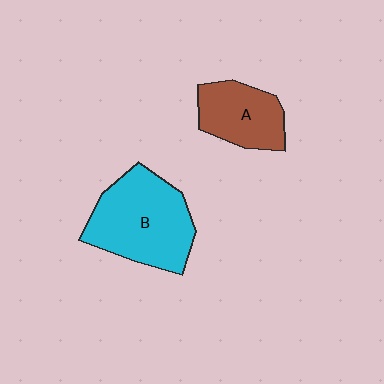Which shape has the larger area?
Shape B (cyan).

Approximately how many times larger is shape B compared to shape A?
Approximately 1.7 times.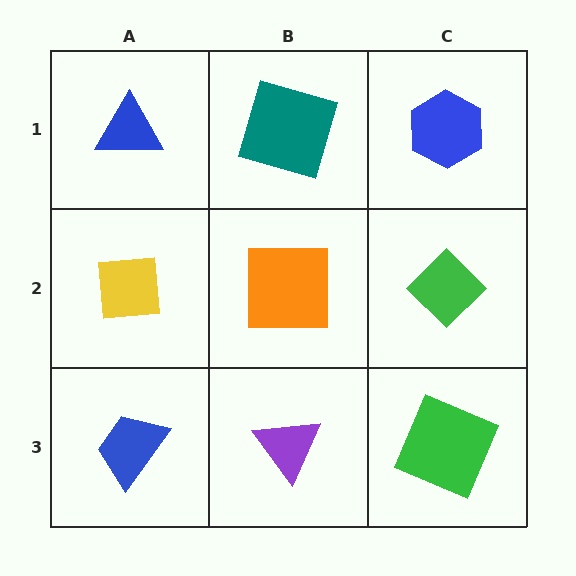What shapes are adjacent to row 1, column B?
An orange square (row 2, column B), a blue triangle (row 1, column A), a blue hexagon (row 1, column C).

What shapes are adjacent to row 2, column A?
A blue triangle (row 1, column A), a blue trapezoid (row 3, column A), an orange square (row 2, column B).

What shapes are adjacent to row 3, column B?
An orange square (row 2, column B), a blue trapezoid (row 3, column A), a green square (row 3, column C).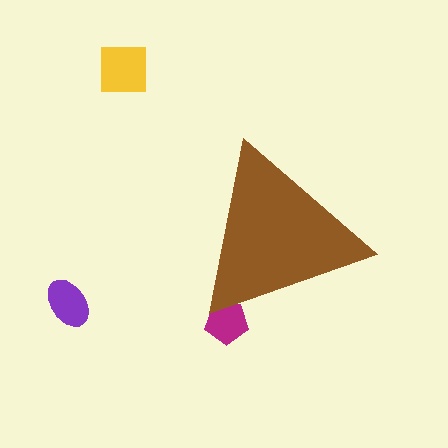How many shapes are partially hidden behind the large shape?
1 shape is partially hidden.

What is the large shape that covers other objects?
A brown triangle.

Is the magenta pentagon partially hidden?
Yes, the magenta pentagon is partially hidden behind the brown triangle.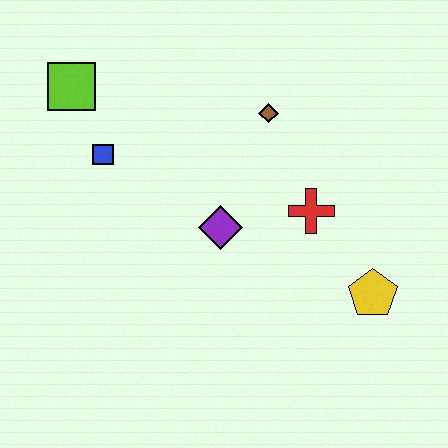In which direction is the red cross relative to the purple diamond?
The red cross is to the right of the purple diamond.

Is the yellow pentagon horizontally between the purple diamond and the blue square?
No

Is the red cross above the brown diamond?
No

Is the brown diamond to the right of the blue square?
Yes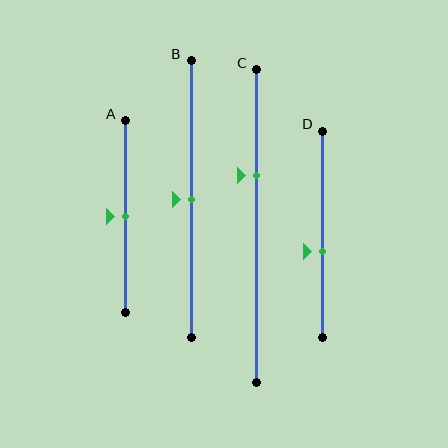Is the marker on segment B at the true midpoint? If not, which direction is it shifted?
Yes, the marker on segment B is at the true midpoint.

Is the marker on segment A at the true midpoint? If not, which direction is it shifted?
Yes, the marker on segment A is at the true midpoint.